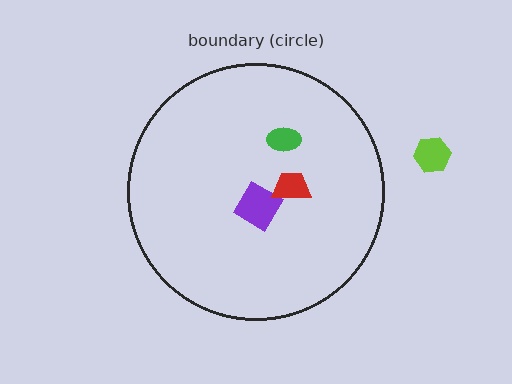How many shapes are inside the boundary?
3 inside, 1 outside.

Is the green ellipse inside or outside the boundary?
Inside.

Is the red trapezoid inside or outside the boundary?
Inside.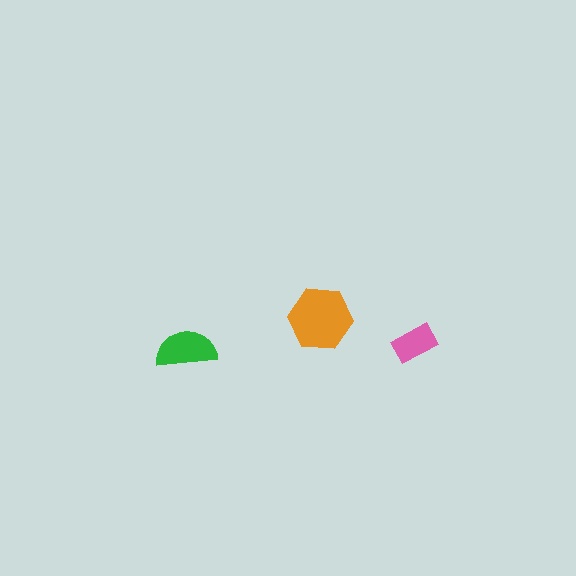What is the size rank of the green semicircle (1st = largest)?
2nd.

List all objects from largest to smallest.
The orange hexagon, the green semicircle, the pink rectangle.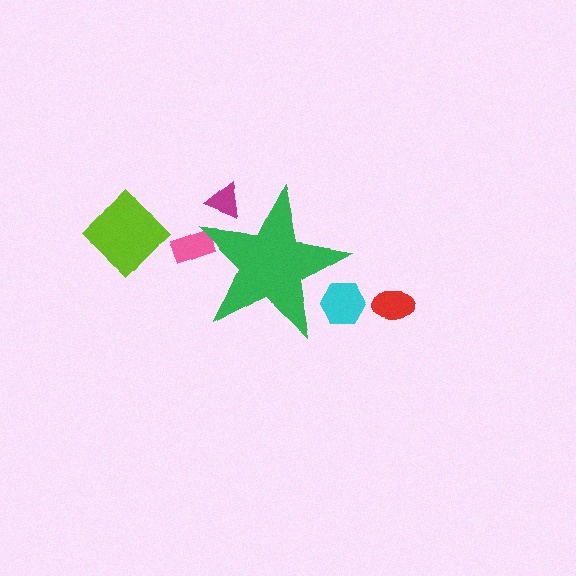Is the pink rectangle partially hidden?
Yes, the pink rectangle is partially hidden behind the green star.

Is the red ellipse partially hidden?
No, the red ellipse is fully visible.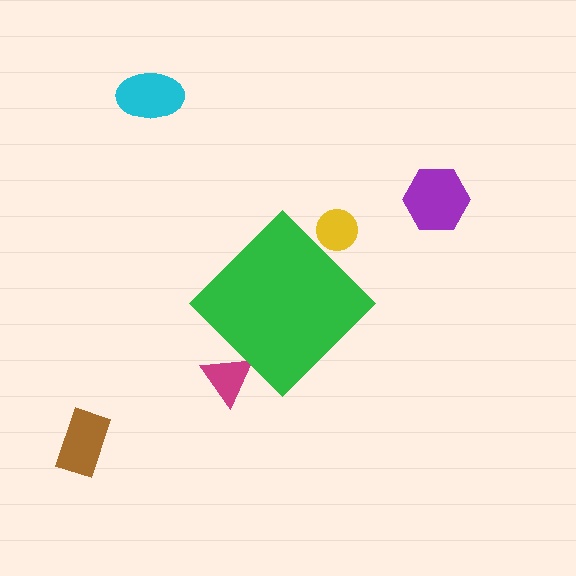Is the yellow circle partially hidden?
Yes, the yellow circle is partially hidden behind the green diamond.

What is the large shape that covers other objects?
A green diamond.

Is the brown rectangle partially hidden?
No, the brown rectangle is fully visible.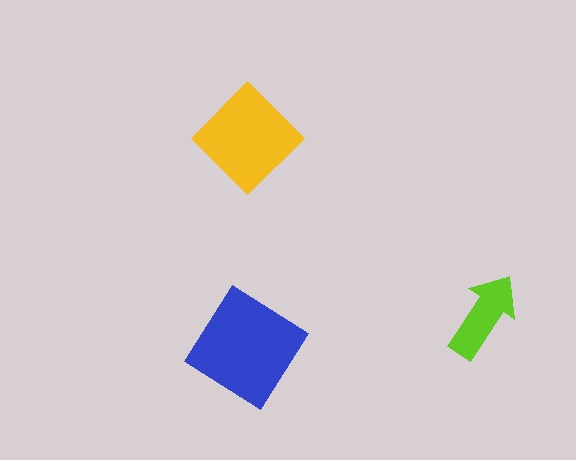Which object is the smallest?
The lime arrow.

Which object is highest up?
The yellow diamond is topmost.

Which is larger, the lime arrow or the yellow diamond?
The yellow diamond.